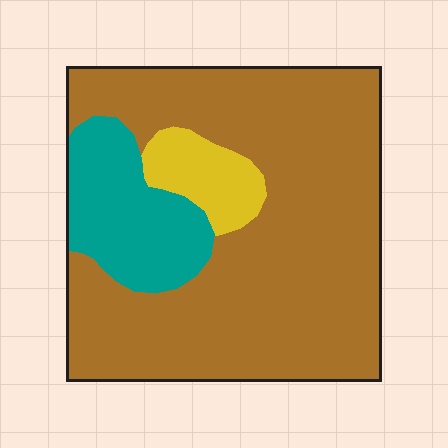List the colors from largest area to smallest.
From largest to smallest: brown, teal, yellow.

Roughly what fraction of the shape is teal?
Teal covers roughly 15% of the shape.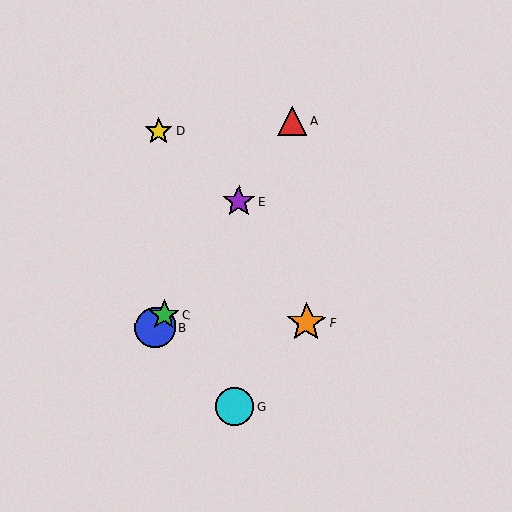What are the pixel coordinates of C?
Object C is at (164, 315).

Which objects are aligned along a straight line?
Objects A, B, C, E are aligned along a straight line.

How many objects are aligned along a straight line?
4 objects (A, B, C, E) are aligned along a straight line.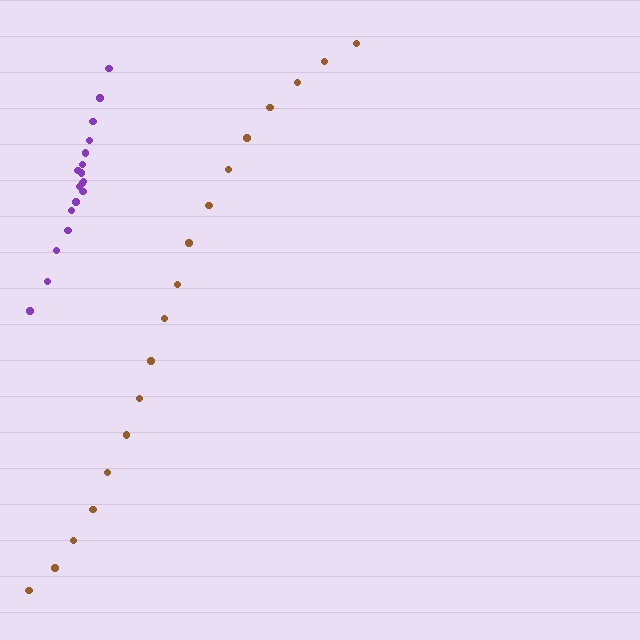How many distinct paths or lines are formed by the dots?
There are 2 distinct paths.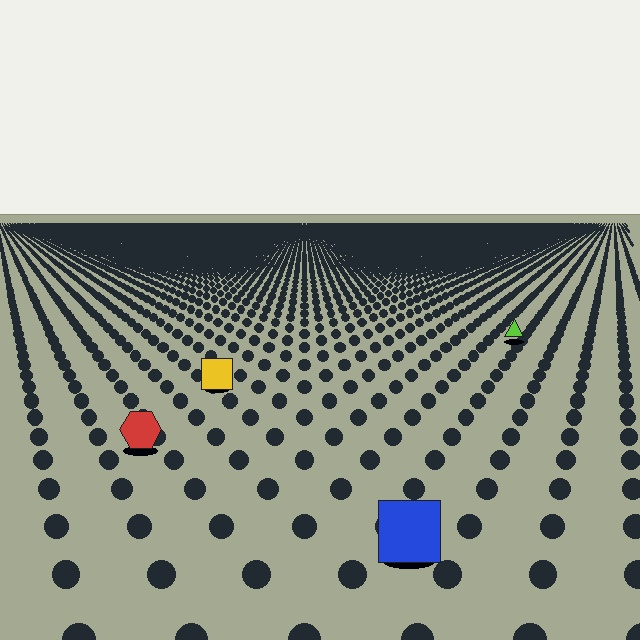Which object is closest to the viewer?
The blue square is closest. The texture marks near it are larger and more spread out.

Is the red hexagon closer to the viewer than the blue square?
No. The blue square is closer — you can tell from the texture gradient: the ground texture is coarser near it.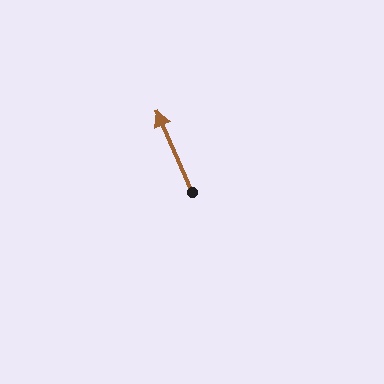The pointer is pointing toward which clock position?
Roughly 11 o'clock.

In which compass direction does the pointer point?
Northwest.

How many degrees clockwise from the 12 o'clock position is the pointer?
Approximately 336 degrees.